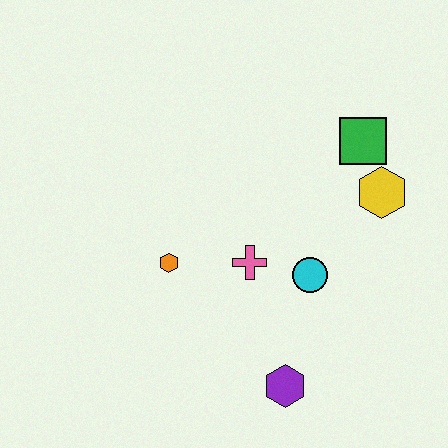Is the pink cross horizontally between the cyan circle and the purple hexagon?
No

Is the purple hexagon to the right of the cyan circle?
No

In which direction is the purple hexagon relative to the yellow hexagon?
The purple hexagon is below the yellow hexagon.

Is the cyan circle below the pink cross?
Yes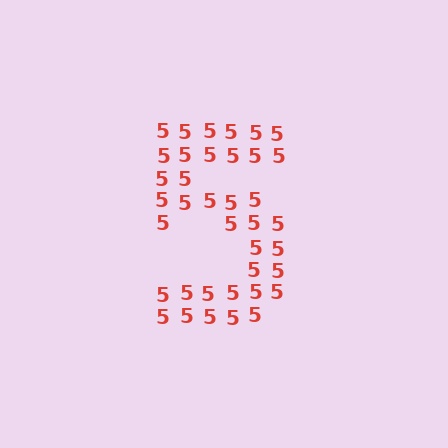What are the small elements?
The small elements are digit 5's.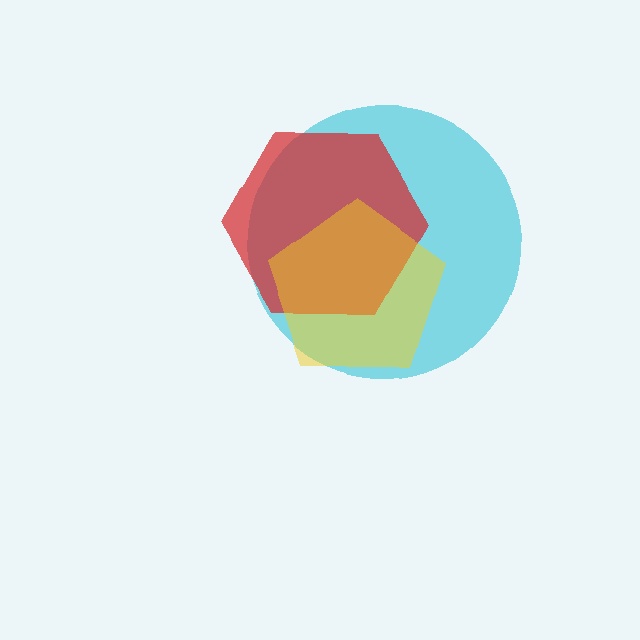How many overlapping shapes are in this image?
There are 3 overlapping shapes in the image.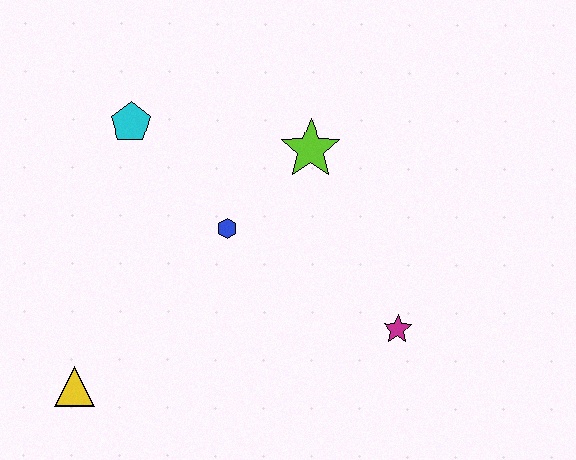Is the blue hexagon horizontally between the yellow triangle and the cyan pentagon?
No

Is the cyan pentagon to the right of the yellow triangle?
Yes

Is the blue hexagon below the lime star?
Yes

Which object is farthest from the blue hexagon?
The yellow triangle is farthest from the blue hexagon.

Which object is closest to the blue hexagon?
The lime star is closest to the blue hexagon.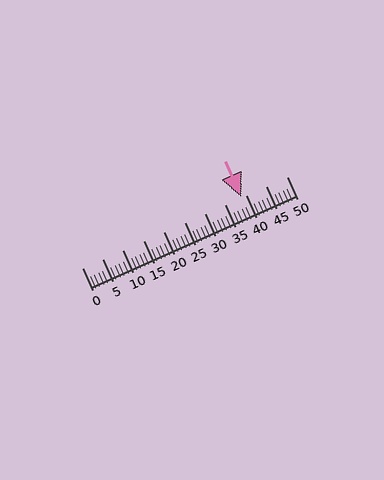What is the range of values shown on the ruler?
The ruler shows values from 0 to 50.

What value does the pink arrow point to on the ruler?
The pink arrow points to approximately 39.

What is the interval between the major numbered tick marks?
The major tick marks are spaced 5 units apart.